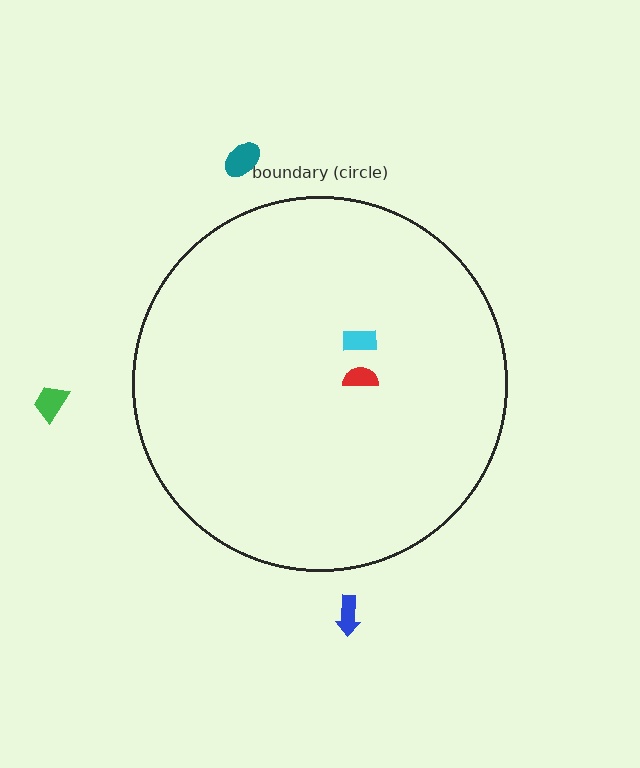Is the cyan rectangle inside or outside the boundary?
Inside.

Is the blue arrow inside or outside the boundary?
Outside.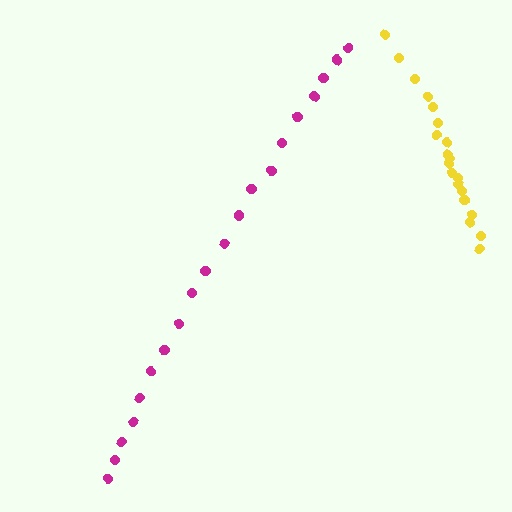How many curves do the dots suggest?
There are 2 distinct paths.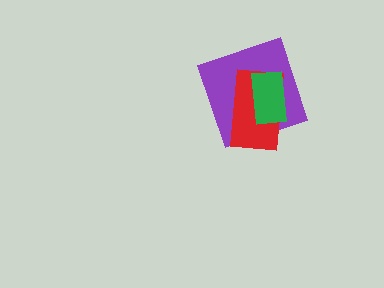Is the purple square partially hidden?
Yes, it is partially covered by another shape.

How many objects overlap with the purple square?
2 objects overlap with the purple square.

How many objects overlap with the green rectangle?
2 objects overlap with the green rectangle.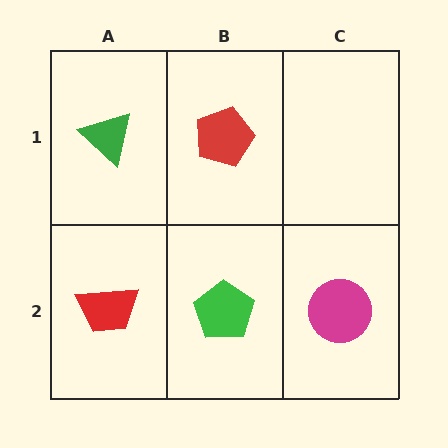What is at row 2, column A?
A red trapezoid.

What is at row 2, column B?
A green pentagon.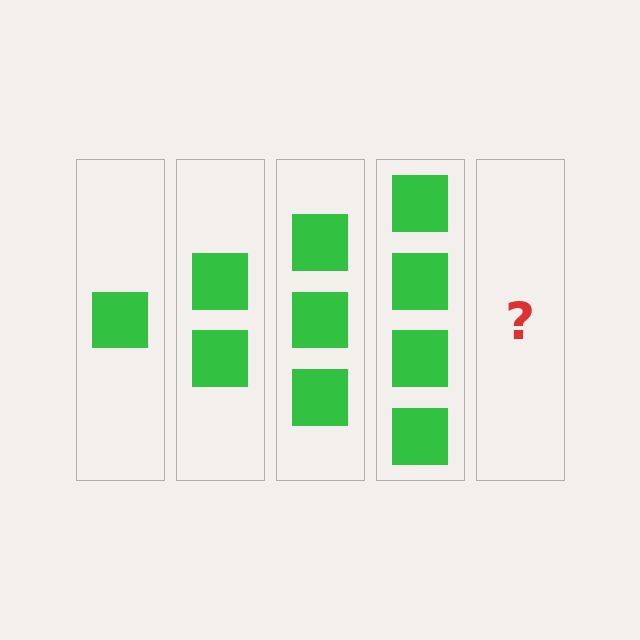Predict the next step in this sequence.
The next step is 5 squares.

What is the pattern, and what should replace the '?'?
The pattern is that each step adds one more square. The '?' should be 5 squares.